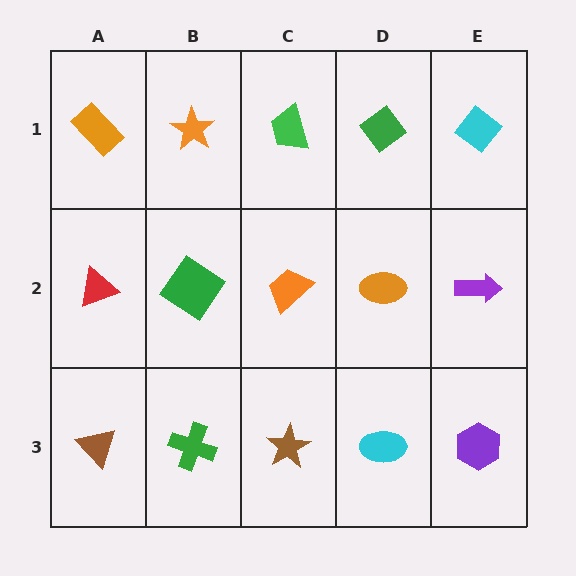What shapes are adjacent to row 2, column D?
A green diamond (row 1, column D), a cyan ellipse (row 3, column D), an orange trapezoid (row 2, column C), a purple arrow (row 2, column E).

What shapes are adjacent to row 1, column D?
An orange ellipse (row 2, column D), a green trapezoid (row 1, column C), a cyan diamond (row 1, column E).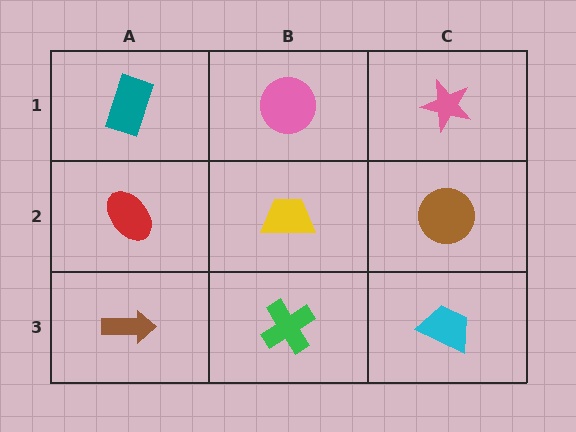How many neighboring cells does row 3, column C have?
2.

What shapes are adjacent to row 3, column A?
A red ellipse (row 2, column A), a green cross (row 3, column B).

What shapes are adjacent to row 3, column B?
A yellow trapezoid (row 2, column B), a brown arrow (row 3, column A), a cyan trapezoid (row 3, column C).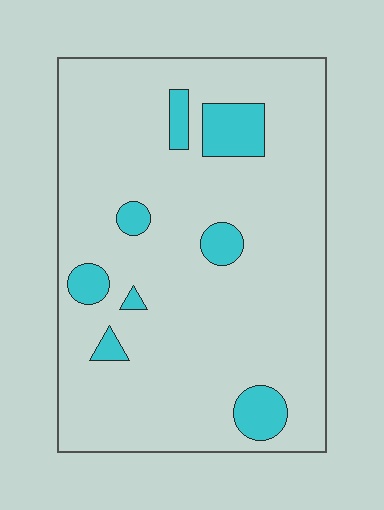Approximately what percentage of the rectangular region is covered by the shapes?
Approximately 10%.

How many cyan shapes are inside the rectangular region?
8.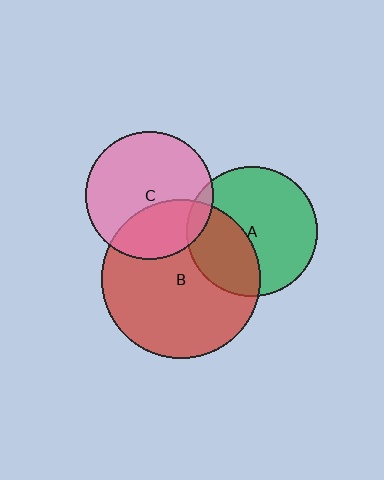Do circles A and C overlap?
Yes.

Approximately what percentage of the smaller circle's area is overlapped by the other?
Approximately 10%.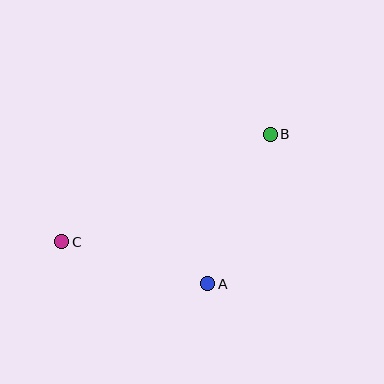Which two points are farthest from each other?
Points B and C are farthest from each other.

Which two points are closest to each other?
Points A and C are closest to each other.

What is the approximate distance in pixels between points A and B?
The distance between A and B is approximately 162 pixels.